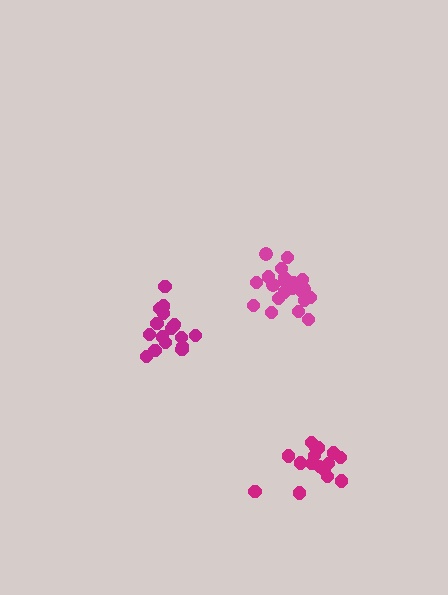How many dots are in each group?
Group 1: 18 dots, Group 2: 21 dots, Group 3: 16 dots (55 total).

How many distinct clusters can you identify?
There are 3 distinct clusters.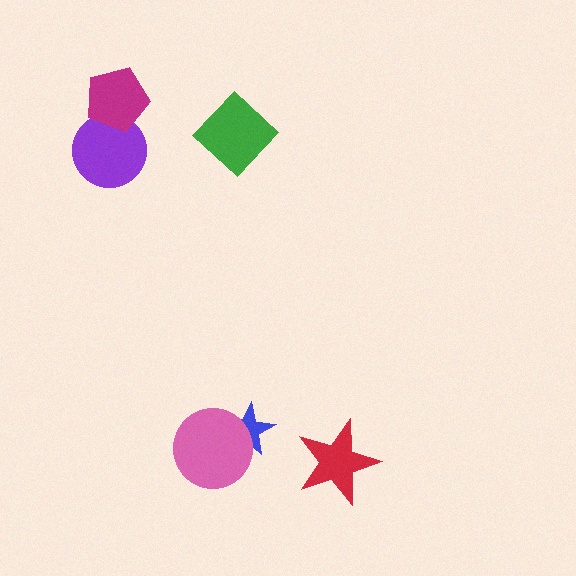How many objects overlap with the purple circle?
1 object overlaps with the purple circle.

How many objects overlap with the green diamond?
0 objects overlap with the green diamond.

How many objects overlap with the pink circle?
1 object overlaps with the pink circle.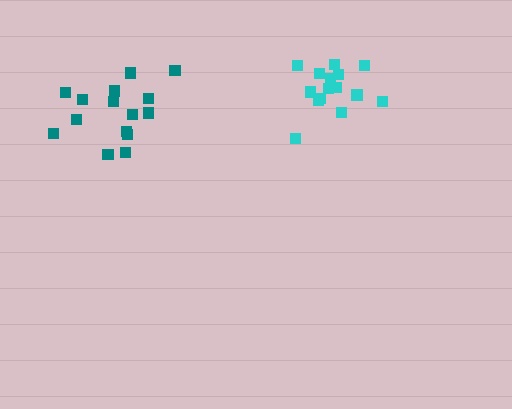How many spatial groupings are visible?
There are 2 spatial groupings.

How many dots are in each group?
Group 1: 15 dots, Group 2: 15 dots (30 total).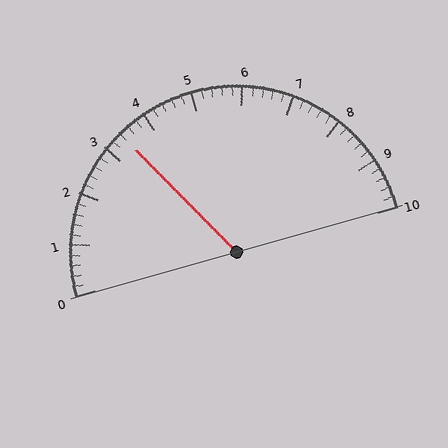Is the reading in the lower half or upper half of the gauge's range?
The reading is in the lower half of the range (0 to 10).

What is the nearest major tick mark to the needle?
The nearest major tick mark is 3.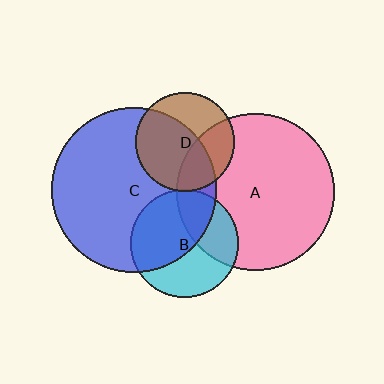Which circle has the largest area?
Circle C (blue).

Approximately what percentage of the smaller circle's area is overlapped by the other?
Approximately 35%.